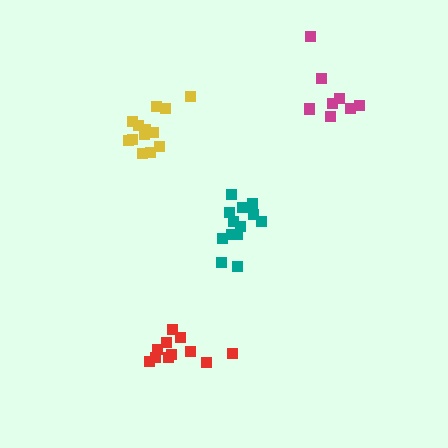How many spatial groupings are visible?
There are 4 spatial groupings.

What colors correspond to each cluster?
The clusters are colored: teal, magenta, red, yellow.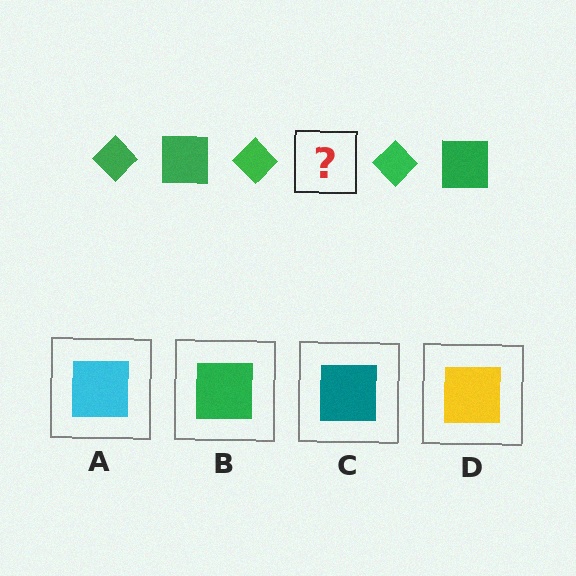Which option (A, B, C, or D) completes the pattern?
B.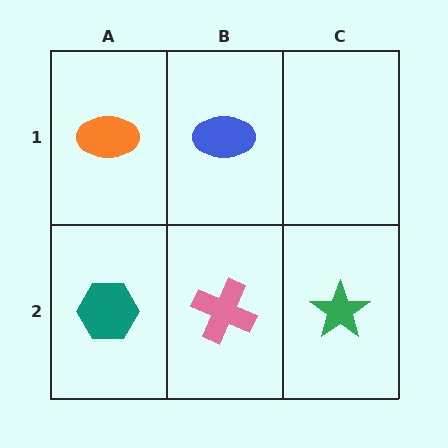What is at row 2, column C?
A green star.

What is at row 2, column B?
A pink cross.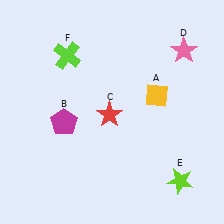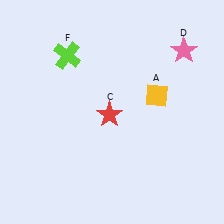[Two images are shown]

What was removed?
The magenta pentagon (B), the lime star (E) were removed in Image 2.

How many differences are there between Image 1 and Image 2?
There are 2 differences between the two images.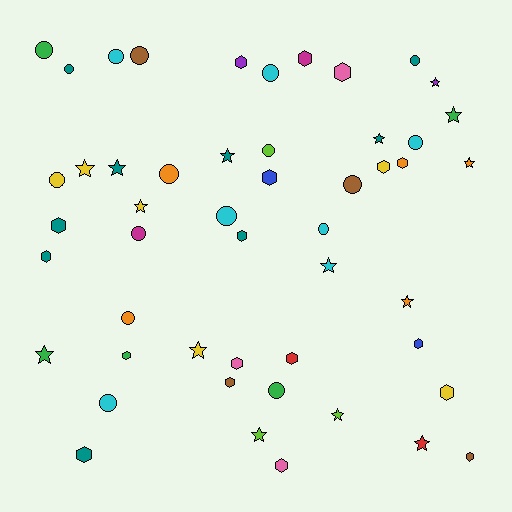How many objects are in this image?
There are 50 objects.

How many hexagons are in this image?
There are 18 hexagons.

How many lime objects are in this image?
There are 3 lime objects.